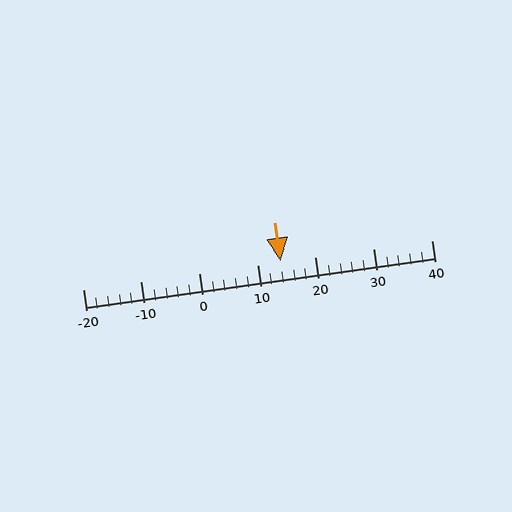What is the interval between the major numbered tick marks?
The major tick marks are spaced 10 units apart.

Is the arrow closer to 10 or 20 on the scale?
The arrow is closer to 10.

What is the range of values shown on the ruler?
The ruler shows values from -20 to 40.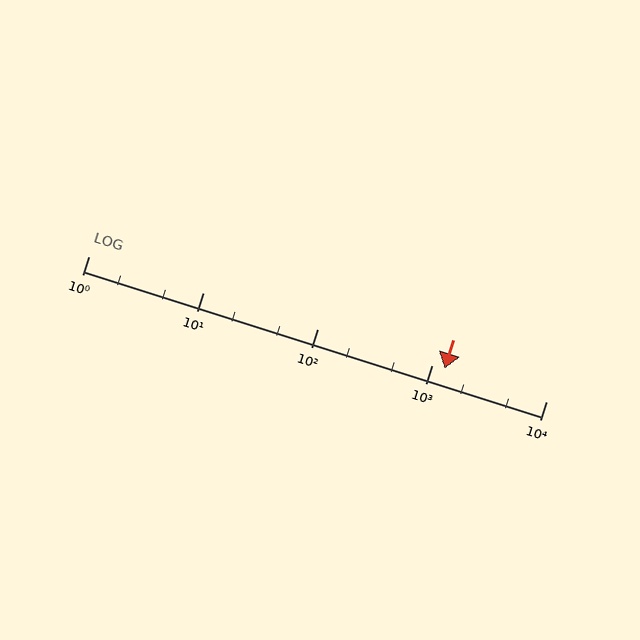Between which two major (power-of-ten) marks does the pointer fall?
The pointer is between 1000 and 10000.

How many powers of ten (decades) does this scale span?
The scale spans 4 decades, from 1 to 10000.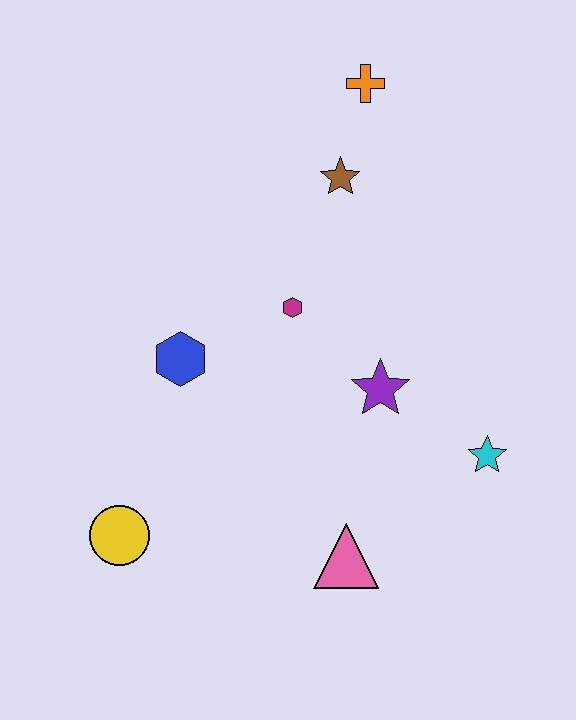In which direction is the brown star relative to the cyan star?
The brown star is above the cyan star.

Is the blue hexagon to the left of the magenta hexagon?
Yes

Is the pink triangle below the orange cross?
Yes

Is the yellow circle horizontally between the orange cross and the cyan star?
No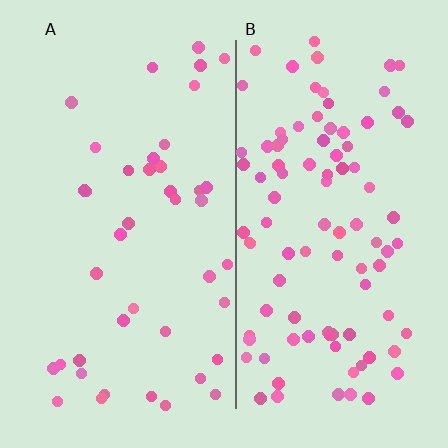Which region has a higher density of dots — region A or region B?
B (the right).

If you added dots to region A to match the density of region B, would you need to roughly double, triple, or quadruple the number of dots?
Approximately double.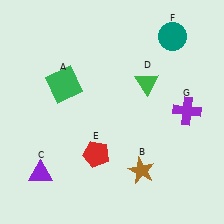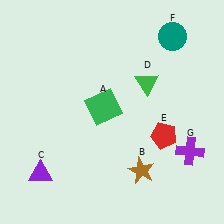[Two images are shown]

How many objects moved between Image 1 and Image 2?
3 objects moved between the two images.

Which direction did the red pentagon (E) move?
The red pentagon (E) moved right.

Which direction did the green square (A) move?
The green square (A) moved right.